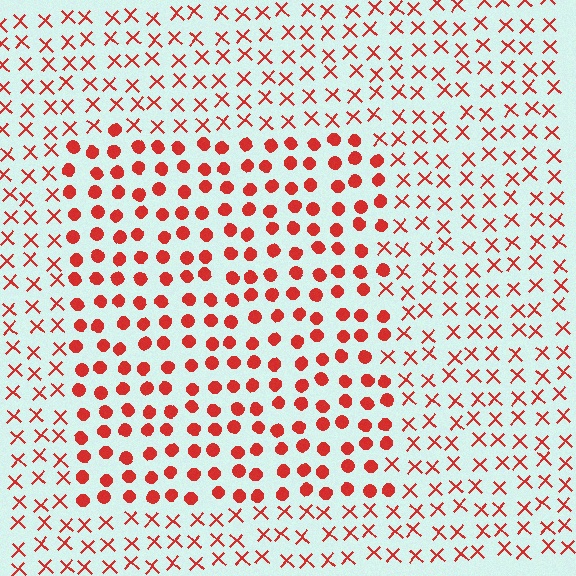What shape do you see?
I see a rectangle.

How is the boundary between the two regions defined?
The boundary is defined by a change in element shape: circles inside vs. X marks outside. All elements share the same color and spacing.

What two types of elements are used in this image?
The image uses circles inside the rectangle region and X marks outside it.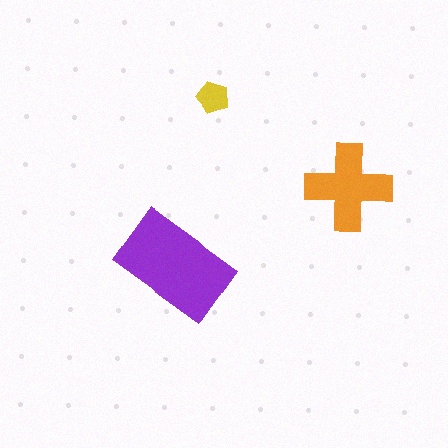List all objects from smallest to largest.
The yellow pentagon, the orange cross, the purple rectangle.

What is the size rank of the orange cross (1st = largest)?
2nd.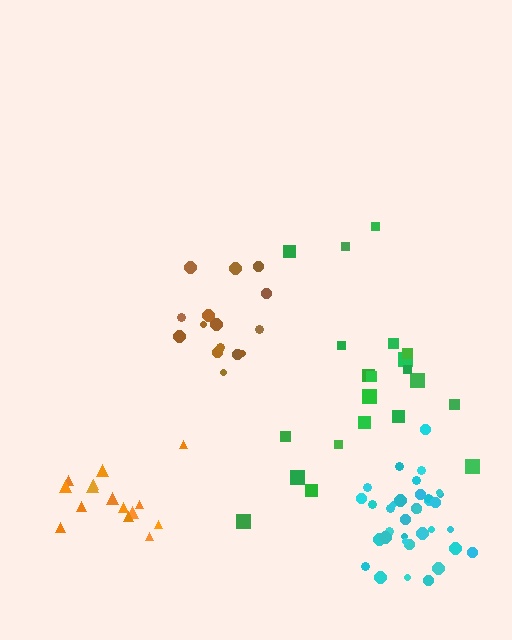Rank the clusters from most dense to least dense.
cyan, orange, brown, green.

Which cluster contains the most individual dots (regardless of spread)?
Cyan (35).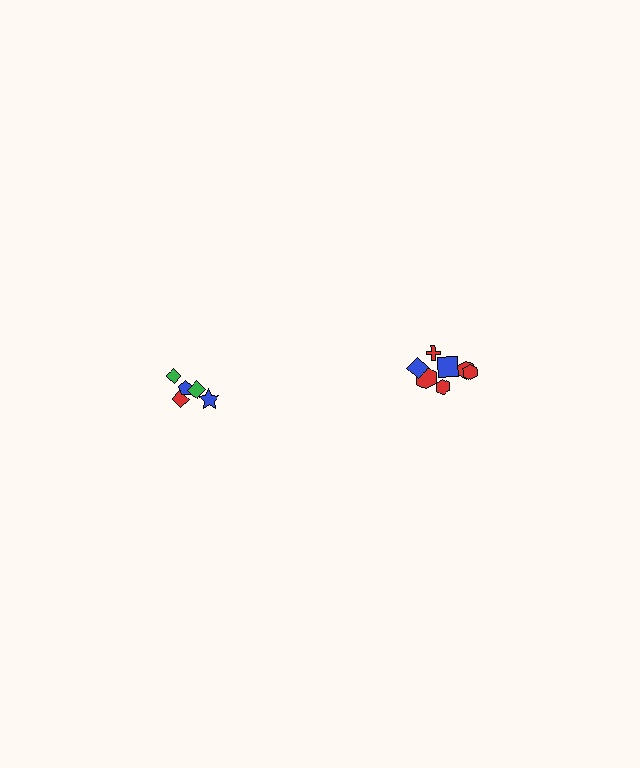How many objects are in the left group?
There are 5 objects.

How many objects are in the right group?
There are 7 objects.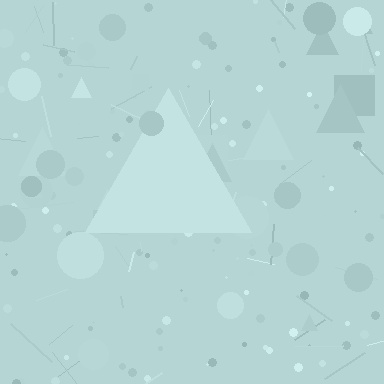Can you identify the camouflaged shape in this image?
The camouflaged shape is a triangle.